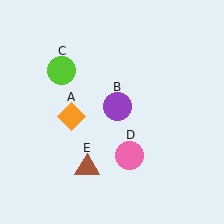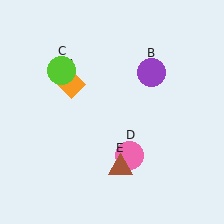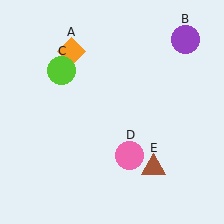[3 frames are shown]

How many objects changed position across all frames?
3 objects changed position: orange diamond (object A), purple circle (object B), brown triangle (object E).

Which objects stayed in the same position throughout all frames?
Lime circle (object C) and pink circle (object D) remained stationary.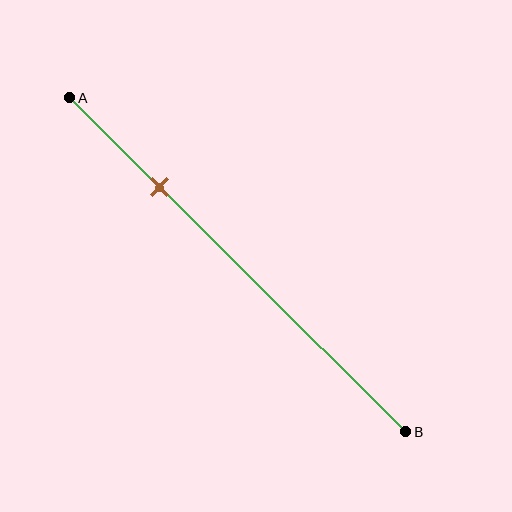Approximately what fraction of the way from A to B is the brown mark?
The brown mark is approximately 25% of the way from A to B.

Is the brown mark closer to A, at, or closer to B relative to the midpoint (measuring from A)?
The brown mark is closer to point A than the midpoint of segment AB.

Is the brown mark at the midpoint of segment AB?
No, the mark is at about 25% from A, not at the 50% midpoint.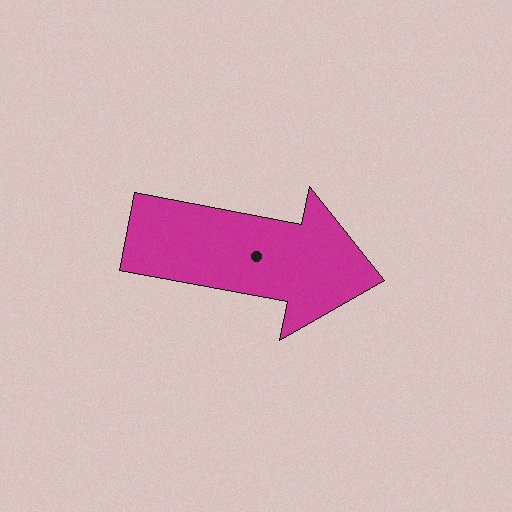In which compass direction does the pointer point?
East.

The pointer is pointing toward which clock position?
Roughly 3 o'clock.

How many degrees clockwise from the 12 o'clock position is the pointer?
Approximately 101 degrees.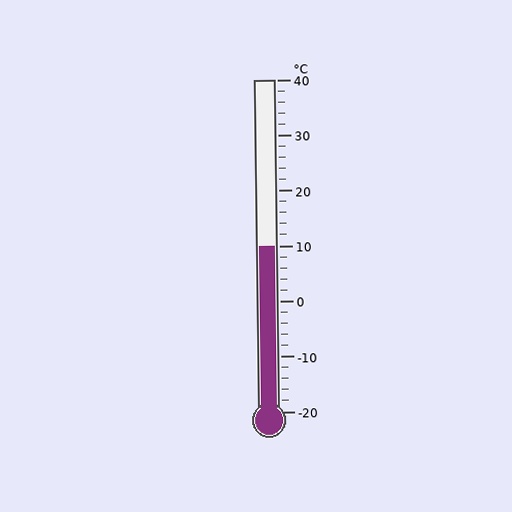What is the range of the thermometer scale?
The thermometer scale ranges from -20°C to 40°C.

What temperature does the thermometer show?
The thermometer shows approximately 10°C.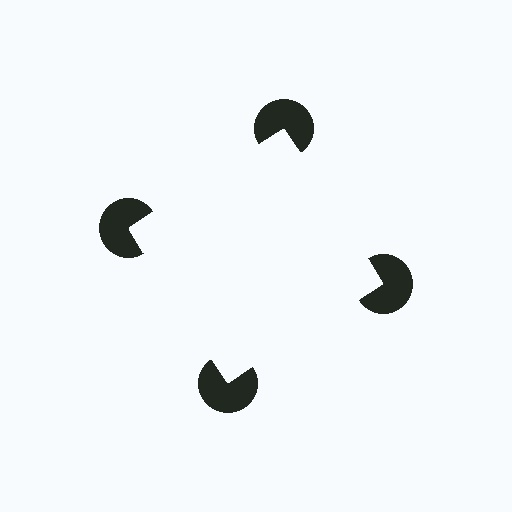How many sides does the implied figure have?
4 sides.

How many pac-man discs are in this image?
There are 4 — one at each vertex of the illusory square.